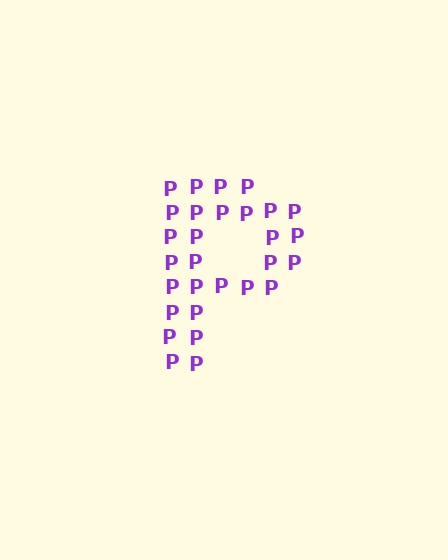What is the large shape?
The large shape is the letter P.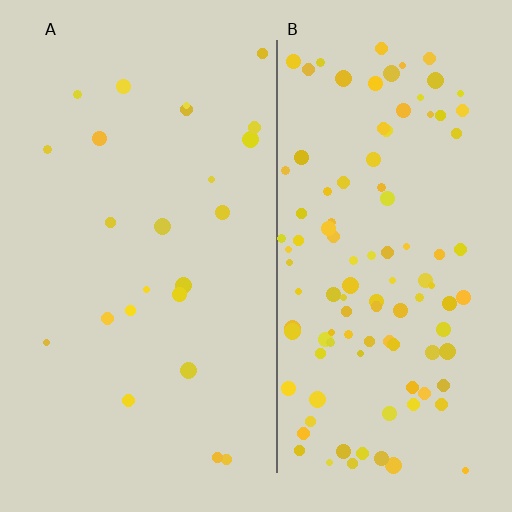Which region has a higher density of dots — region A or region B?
B (the right).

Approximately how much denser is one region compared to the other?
Approximately 4.6× — region B over region A.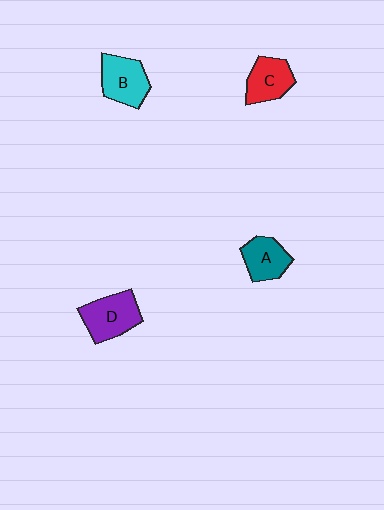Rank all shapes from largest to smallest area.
From largest to smallest: D (purple), B (cyan), C (red), A (teal).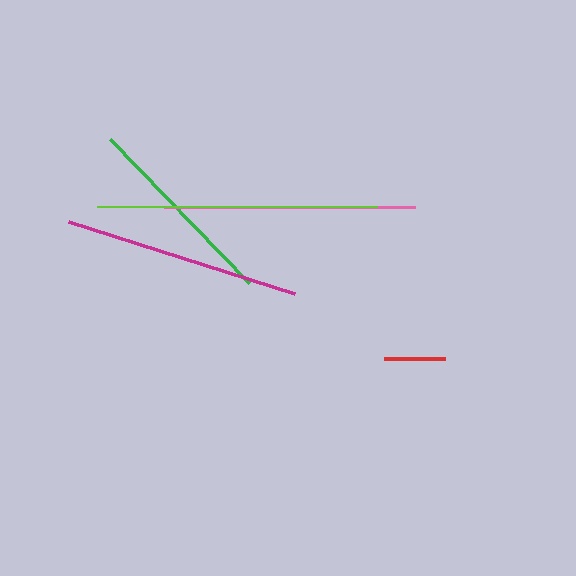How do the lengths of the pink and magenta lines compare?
The pink and magenta lines are approximately the same length.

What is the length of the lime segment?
The lime segment is approximately 280 pixels long.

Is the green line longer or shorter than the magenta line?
The magenta line is longer than the green line.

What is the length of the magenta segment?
The magenta segment is approximately 238 pixels long.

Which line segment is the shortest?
The red line is the shortest at approximately 62 pixels.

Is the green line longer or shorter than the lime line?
The lime line is longer than the green line.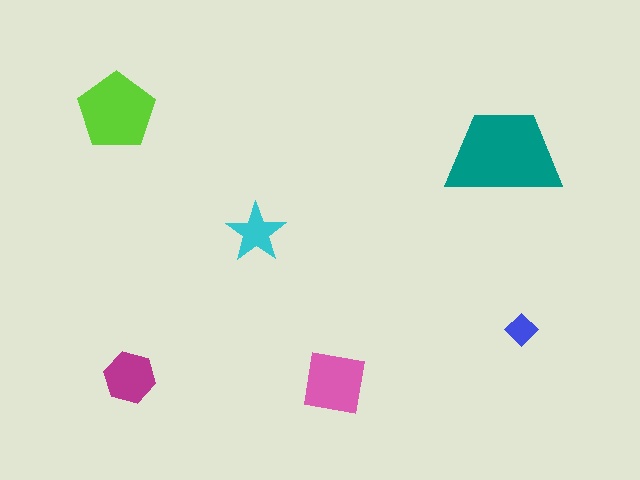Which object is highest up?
The lime pentagon is topmost.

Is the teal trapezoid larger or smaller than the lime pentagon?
Larger.